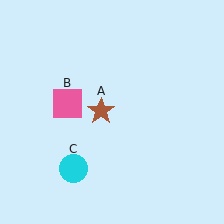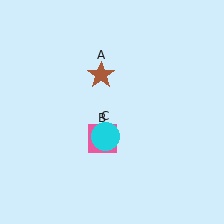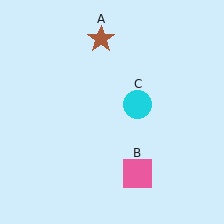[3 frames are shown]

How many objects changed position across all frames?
3 objects changed position: brown star (object A), pink square (object B), cyan circle (object C).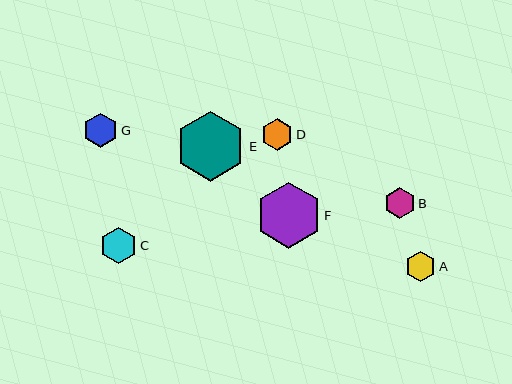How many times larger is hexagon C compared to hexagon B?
Hexagon C is approximately 1.2 times the size of hexagon B.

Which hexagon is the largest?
Hexagon E is the largest with a size of approximately 70 pixels.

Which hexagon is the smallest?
Hexagon A is the smallest with a size of approximately 31 pixels.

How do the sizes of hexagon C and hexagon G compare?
Hexagon C and hexagon G are approximately the same size.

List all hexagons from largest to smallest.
From largest to smallest: E, F, C, G, B, D, A.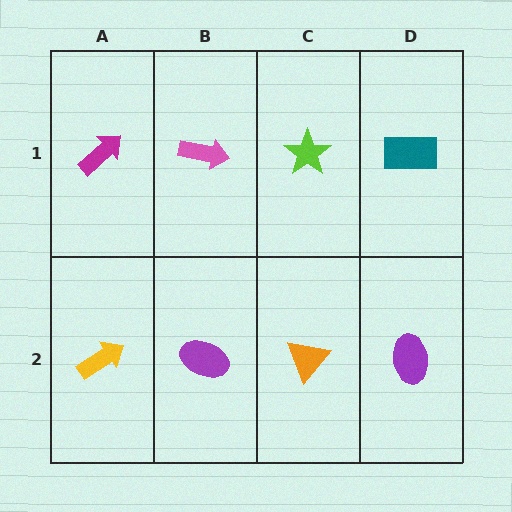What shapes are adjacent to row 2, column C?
A lime star (row 1, column C), a purple ellipse (row 2, column B), a purple ellipse (row 2, column D).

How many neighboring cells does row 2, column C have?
3.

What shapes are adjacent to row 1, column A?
A yellow arrow (row 2, column A), a pink arrow (row 1, column B).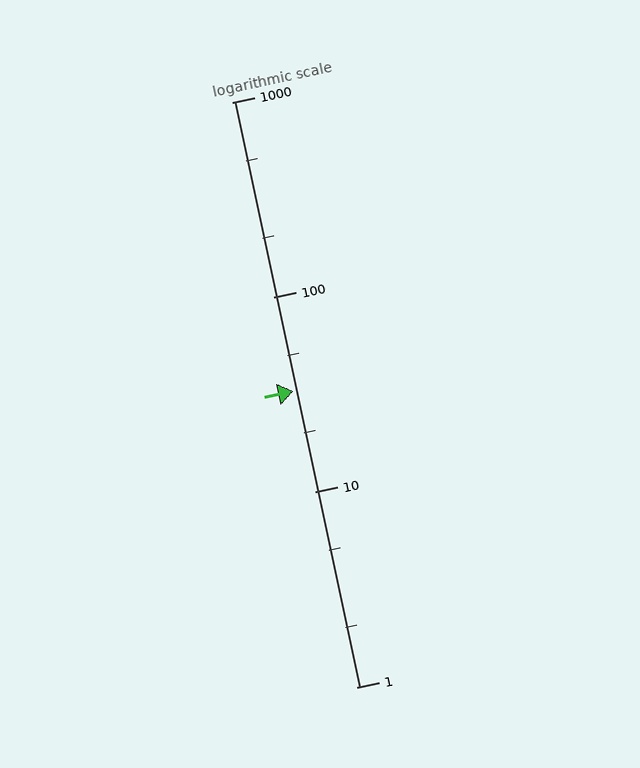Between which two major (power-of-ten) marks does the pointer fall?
The pointer is between 10 and 100.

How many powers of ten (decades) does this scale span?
The scale spans 3 decades, from 1 to 1000.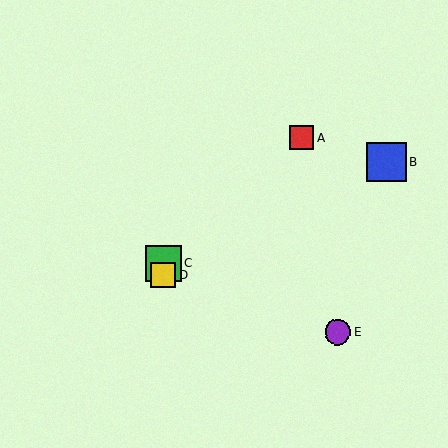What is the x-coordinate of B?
Object B is at x≈387.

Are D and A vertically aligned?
No, D is at x≈163 and A is at x≈302.